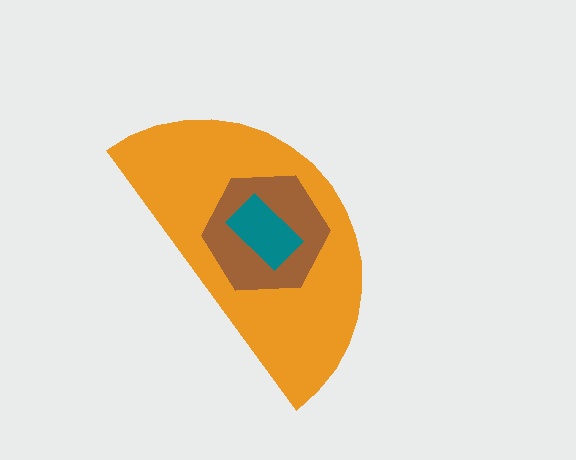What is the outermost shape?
The orange semicircle.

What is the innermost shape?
The teal rectangle.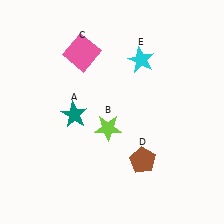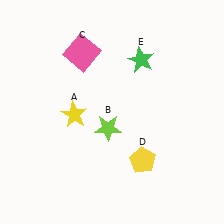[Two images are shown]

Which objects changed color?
A changed from teal to yellow. D changed from brown to yellow. E changed from cyan to green.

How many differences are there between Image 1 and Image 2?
There are 3 differences between the two images.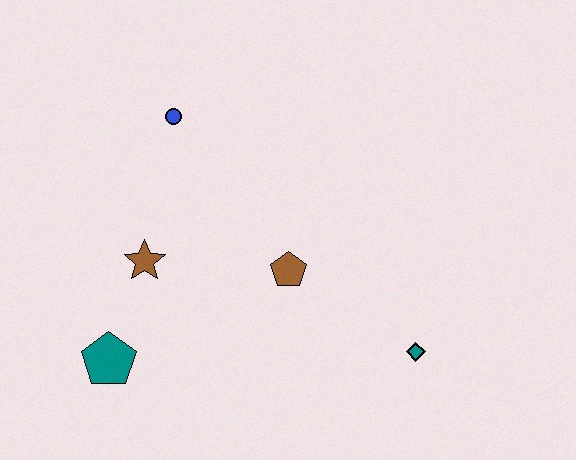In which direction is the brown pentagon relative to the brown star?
The brown pentagon is to the right of the brown star.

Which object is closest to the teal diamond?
The brown pentagon is closest to the teal diamond.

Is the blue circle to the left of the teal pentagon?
No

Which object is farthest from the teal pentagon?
The teal diamond is farthest from the teal pentagon.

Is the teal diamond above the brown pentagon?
No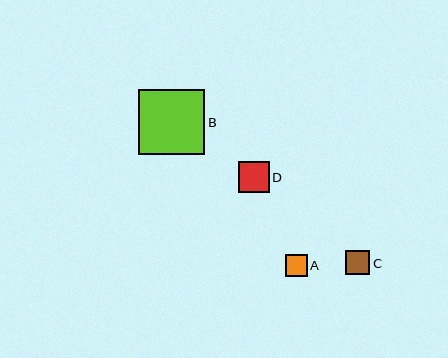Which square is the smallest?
Square A is the smallest with a size of approximately 22 pixels.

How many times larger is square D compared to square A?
Square D is approximately 1.4 times the size of square A.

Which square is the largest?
Square B is the largest with a size of approximately 66 pixels.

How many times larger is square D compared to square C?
Square D is approximately 1.2 times the size of square C.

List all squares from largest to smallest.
From largest to smallest: B, D, C, A.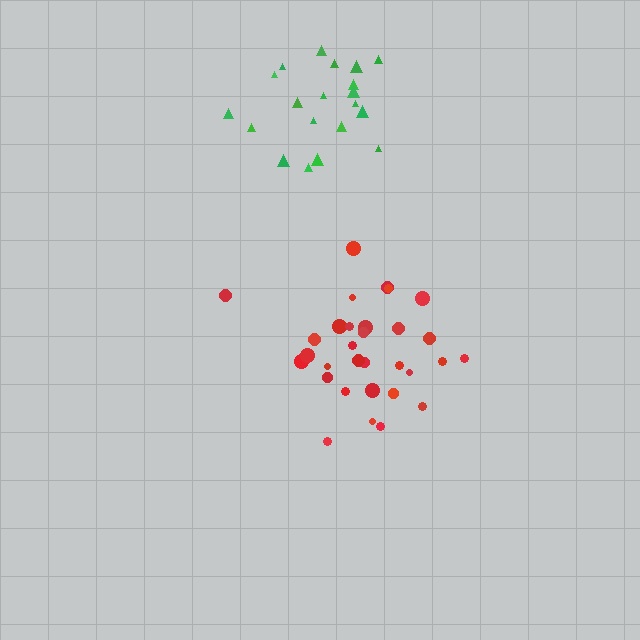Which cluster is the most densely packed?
Red.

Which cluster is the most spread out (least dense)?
Green.